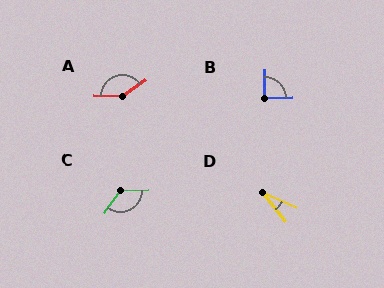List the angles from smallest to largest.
D (28°), B (90°), C (127°), A (145°).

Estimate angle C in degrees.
Approximately 127 degrees.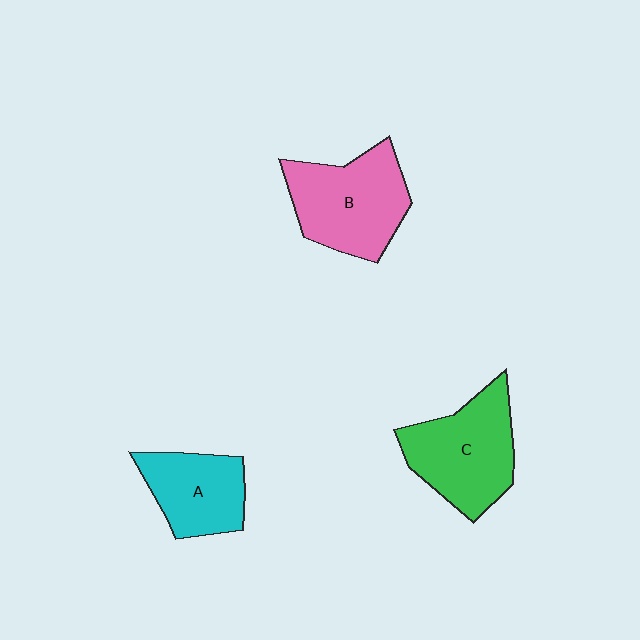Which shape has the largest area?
Shape B (pink).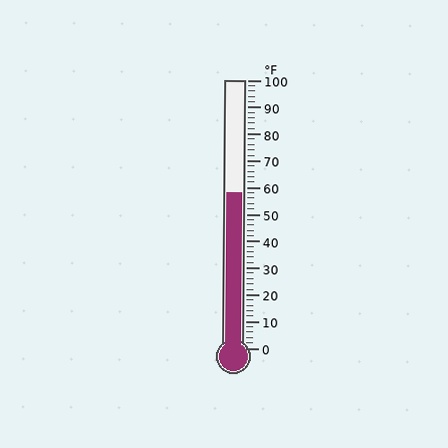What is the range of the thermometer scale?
The thermometer scale ranges from 0°F to 100°F.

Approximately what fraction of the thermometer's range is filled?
The thermometer is filled to approximately 60% of its range.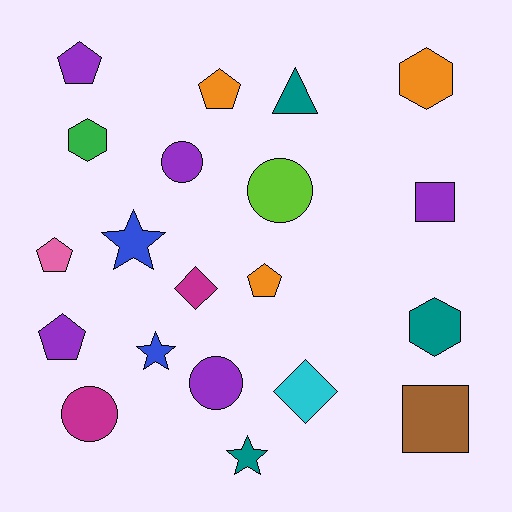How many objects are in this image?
There are 20 objects.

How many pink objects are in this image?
There is 1 pink object.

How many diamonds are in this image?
There are 2 diamonds.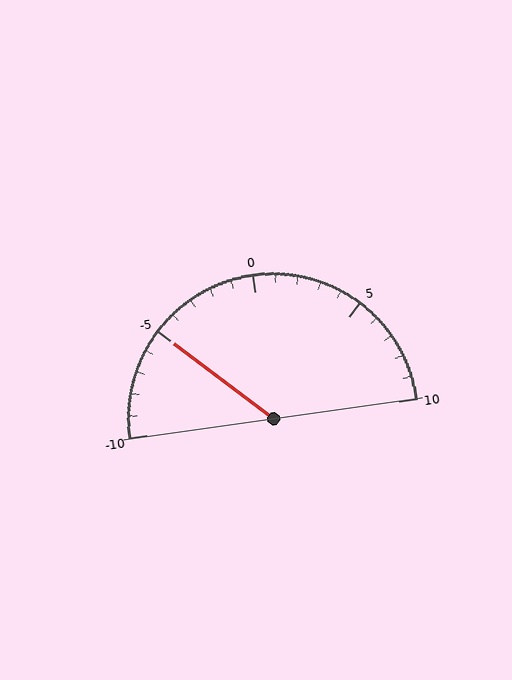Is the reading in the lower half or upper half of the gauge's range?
The reading is in the lower half of the range (-10 to 10).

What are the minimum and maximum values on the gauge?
The gauge ranges from -10 to 10.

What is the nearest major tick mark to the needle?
The nearest major tick mark is -5.